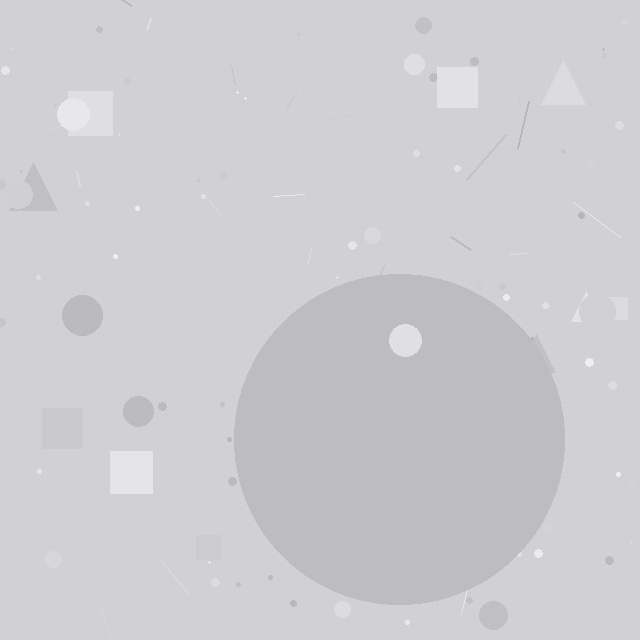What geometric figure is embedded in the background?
A circle is embedded in the background.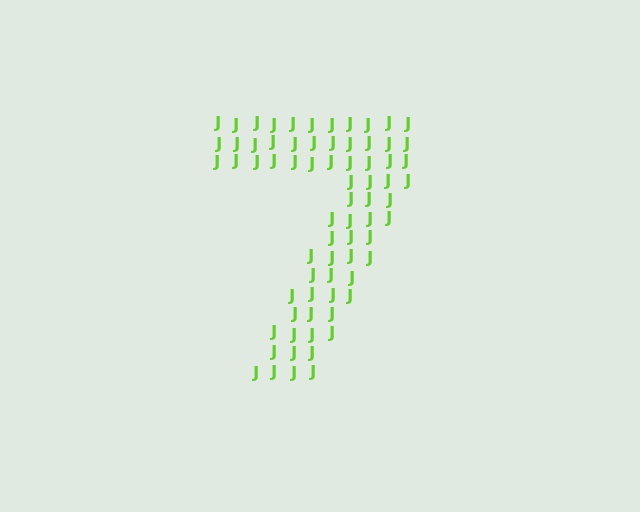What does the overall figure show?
The overall figure shows the digit 7.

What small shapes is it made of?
It is made of small letter J's.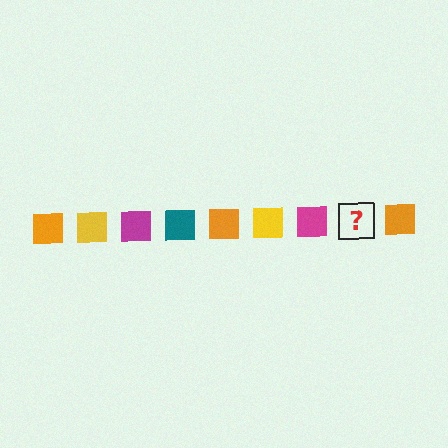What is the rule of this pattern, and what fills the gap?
The rule is that the pattern cycles through orange, yellow, magenta, teal squares. The gap should be filled with a teal square.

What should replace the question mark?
The question mark should be replaced with a teal square.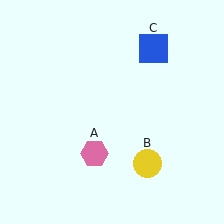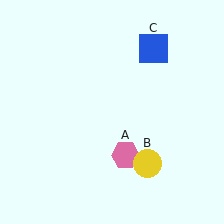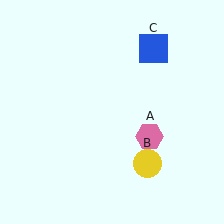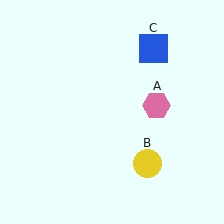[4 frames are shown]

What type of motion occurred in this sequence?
The pink hexagon (object A) rotated counterclockwise around the center of the scene.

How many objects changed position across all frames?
1 object changed position: pink hexagon (object A).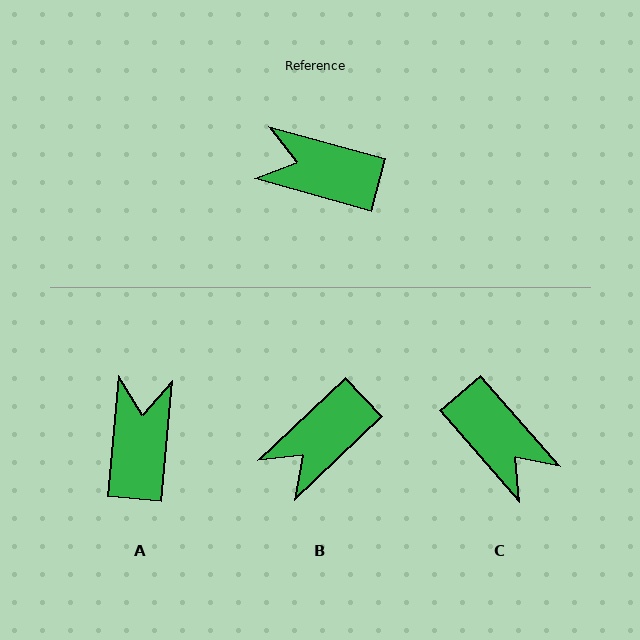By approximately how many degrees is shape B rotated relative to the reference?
Approximately 59 degrees counter-clockwise.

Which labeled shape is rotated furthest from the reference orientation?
C, about 147 degrees away.